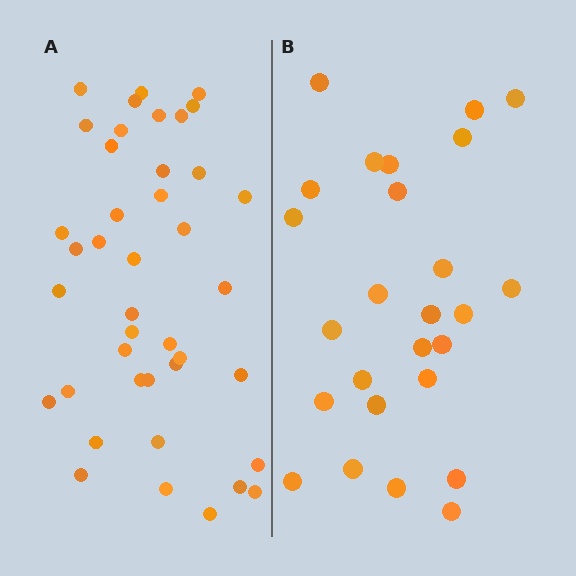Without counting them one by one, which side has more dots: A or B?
Region A (the left region) has more dots.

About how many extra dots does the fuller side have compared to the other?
Region A has approximately 15 more dots than region B.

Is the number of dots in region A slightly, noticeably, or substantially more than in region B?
Region A has substantially more. The ratio is roughly 1.6 to 1.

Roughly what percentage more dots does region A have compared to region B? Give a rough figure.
About 60% more.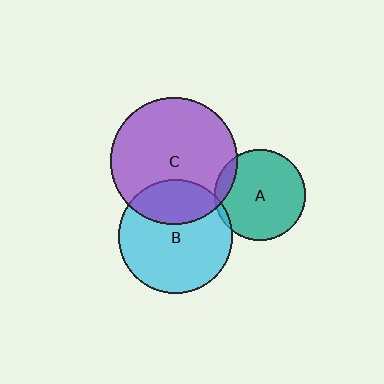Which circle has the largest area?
Circle C (purple).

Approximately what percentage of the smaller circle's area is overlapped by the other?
Approximately 10%.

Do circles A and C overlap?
Yes.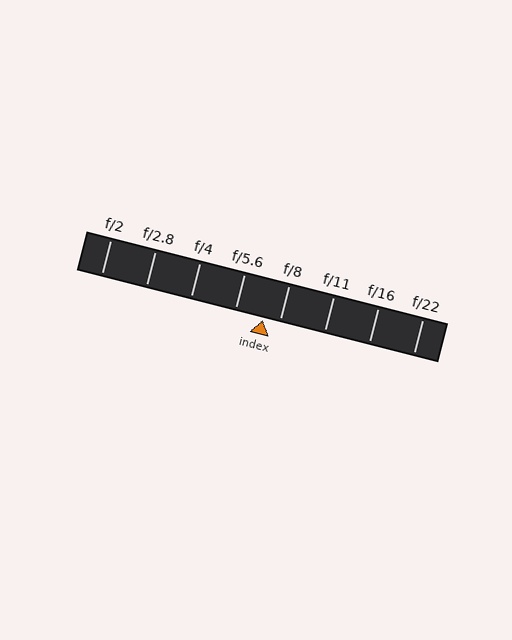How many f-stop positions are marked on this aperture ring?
There are 8 f-stop positions marked.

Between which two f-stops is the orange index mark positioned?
The index mark is between f/5.6 and f/8.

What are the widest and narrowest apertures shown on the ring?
The widest aperture shown is f/2 and the narrowest is f/22.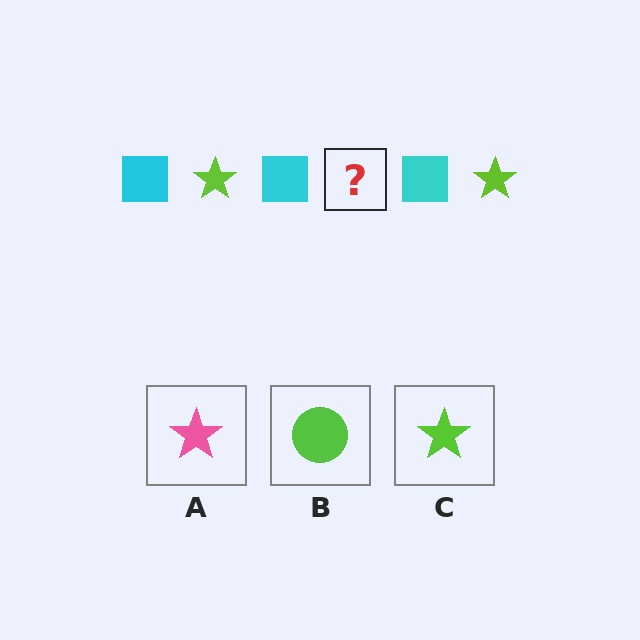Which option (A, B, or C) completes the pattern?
C.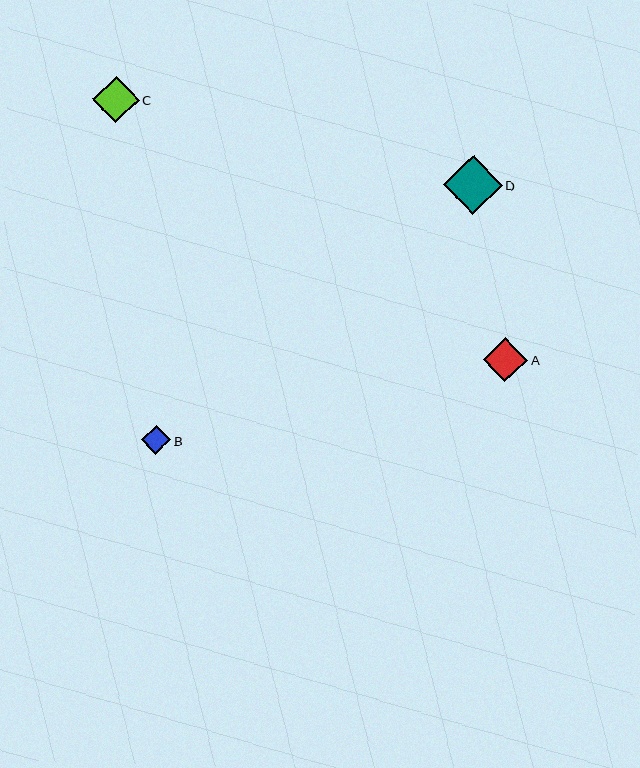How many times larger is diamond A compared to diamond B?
Diamond A is approximately 1.5 times the size of diamond B.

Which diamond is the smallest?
Diamond B is the smallest with a size of approximately 30 pixels.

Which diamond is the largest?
Diamond D is the largest with a size of approximately 59 pixels.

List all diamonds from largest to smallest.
From largest to smallest: D, C, A, B.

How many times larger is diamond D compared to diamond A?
Diamond D is approximately 1.3 times the size of diamond A.